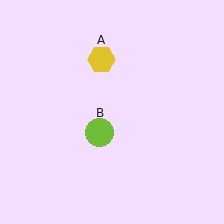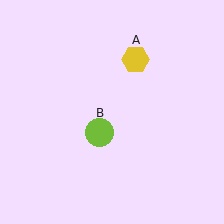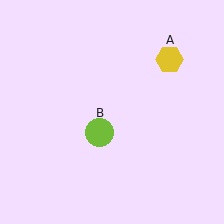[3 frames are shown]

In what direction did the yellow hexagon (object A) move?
The yellow hexagon (object A) moved right.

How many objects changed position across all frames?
1 object changed position: yellow hexagon (object A).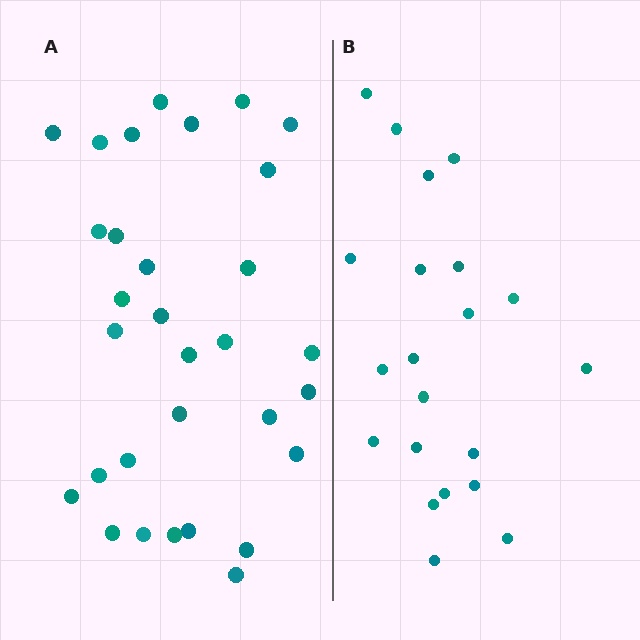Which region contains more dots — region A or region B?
Region A (the left region) has more dots.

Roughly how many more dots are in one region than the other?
Region A has roughly 10 or so more dots than region B.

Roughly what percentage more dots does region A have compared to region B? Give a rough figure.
About 50% more.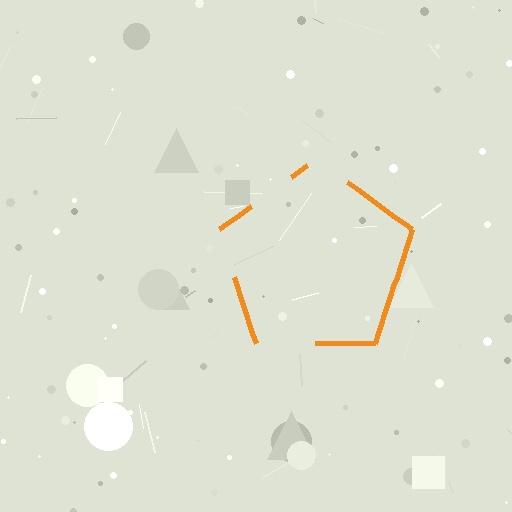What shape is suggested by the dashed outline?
The dashed outline suggests a pentagon.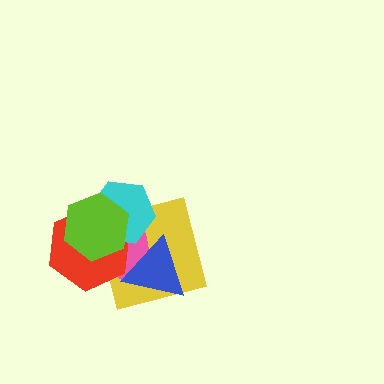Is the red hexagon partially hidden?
Yes, it is partially covered by another shape.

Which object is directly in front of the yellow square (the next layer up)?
The pink ellipse is directly in front of the yellow square.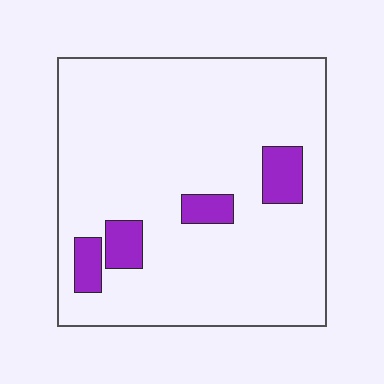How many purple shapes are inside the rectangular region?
4.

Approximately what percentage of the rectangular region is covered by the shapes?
Approximately 10%.